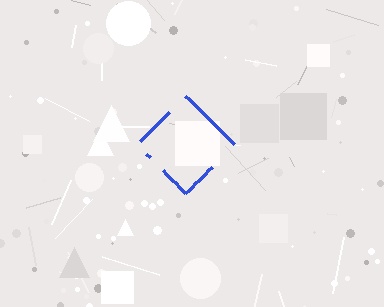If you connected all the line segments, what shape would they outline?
They would outline a diamond.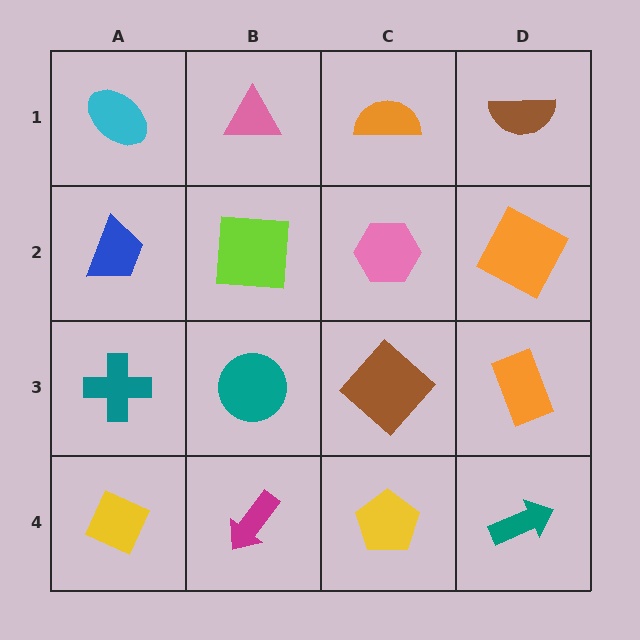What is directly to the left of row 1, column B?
A cyan ellipse.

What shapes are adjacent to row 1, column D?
An orange square (row 2, column D), an orange semicircle (row 1, column C).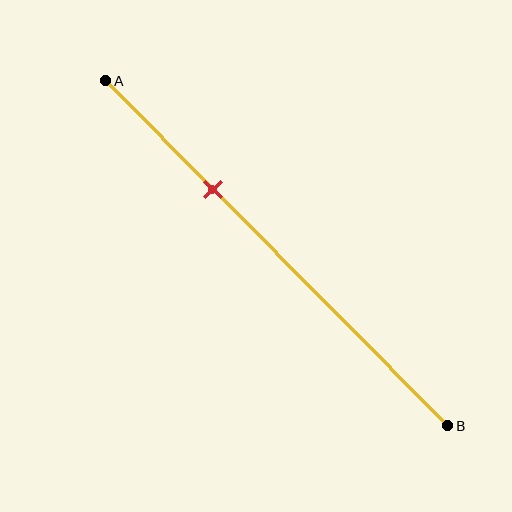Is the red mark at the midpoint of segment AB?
No, the mark is at about 30% from A, not at the 50% midpoint.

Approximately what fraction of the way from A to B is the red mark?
The red mark is approximately 30% of the way from A to B.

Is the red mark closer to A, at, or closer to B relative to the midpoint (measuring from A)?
The red mark is closer to point A than the midpoint of segment AB.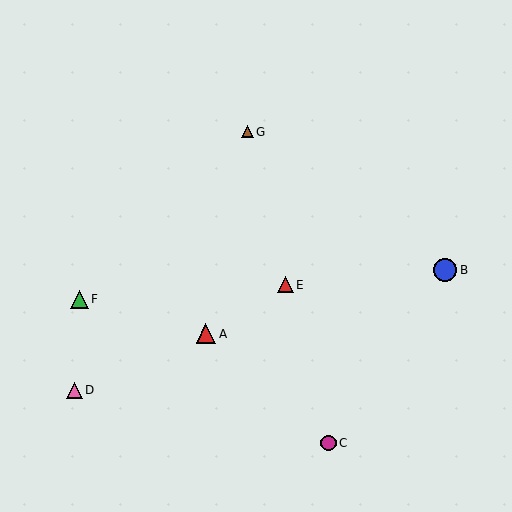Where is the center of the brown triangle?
The center of the brown triangle is at (247, 132).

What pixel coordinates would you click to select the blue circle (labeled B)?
Click at (445, 270) to select the blue circle B.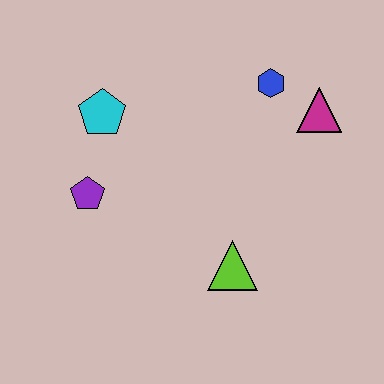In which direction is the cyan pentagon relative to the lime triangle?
The cyan pentagon is above the lime triangle.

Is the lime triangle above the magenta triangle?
No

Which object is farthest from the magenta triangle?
The purple pentagon is farthest from the magenta triangle.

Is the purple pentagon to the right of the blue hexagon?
No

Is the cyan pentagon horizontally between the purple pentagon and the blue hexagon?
Yes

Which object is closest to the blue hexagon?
The magenta triangle is closest to the blue hexagon.